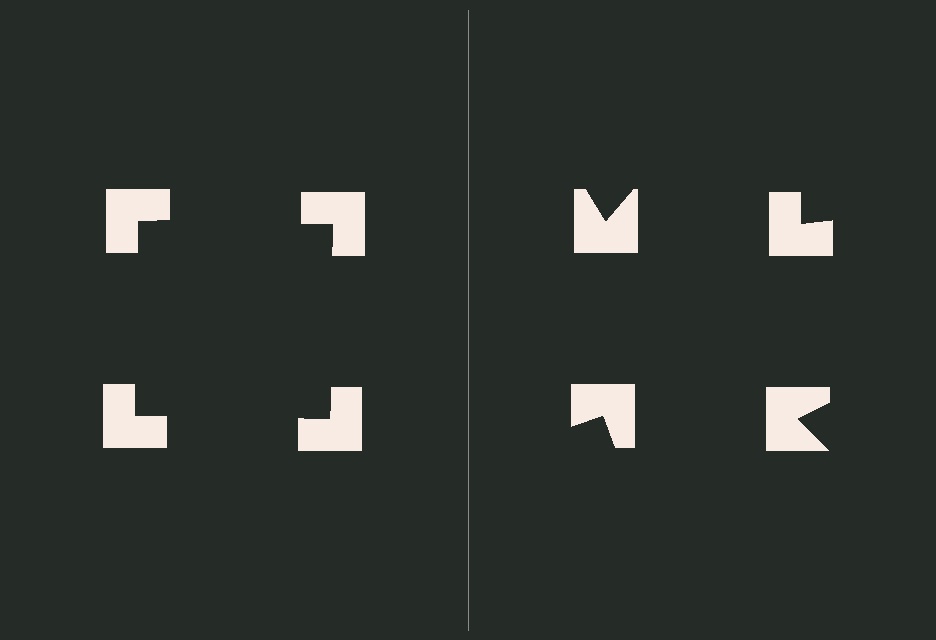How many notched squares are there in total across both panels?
8 — 4 on each side.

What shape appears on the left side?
An illusory square.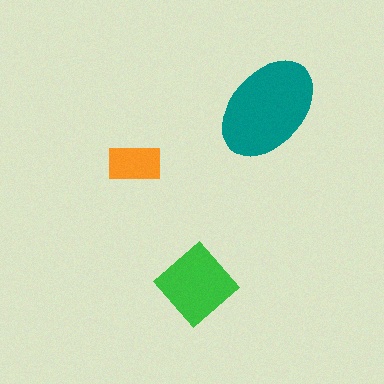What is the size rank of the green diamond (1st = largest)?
2nd.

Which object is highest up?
The teal ellipse is topmost.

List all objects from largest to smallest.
The teal ellipse, the green diamond, the orange rectangle.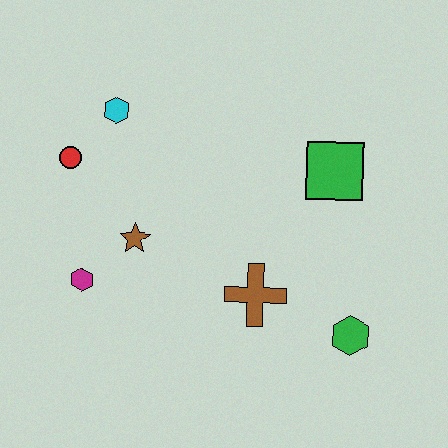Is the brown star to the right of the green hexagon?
No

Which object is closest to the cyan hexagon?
The red circle is closest to the cyan hexagon.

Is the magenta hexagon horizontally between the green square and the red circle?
Yes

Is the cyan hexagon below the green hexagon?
No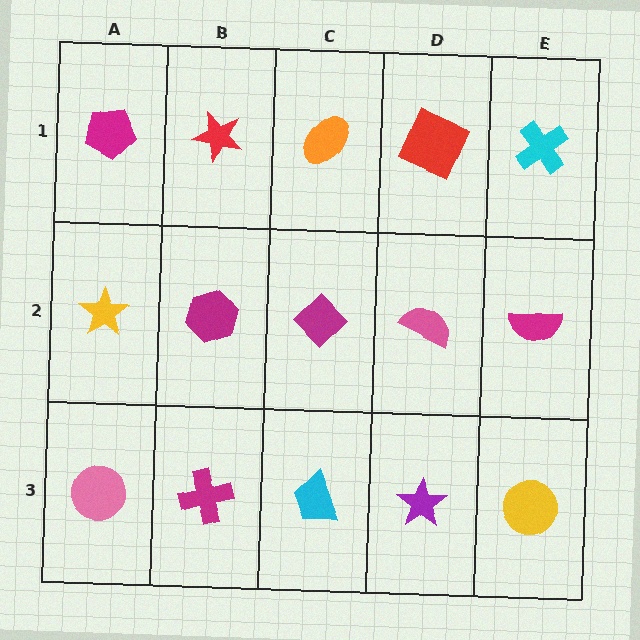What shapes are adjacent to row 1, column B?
A magenta hexagon (row 2, column B), a magenta pentagon (row 1, column A), an orange ellipse (row 1, column C).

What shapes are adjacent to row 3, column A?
A yellow star (row 2, column A), a magenta cross (row 3, column B).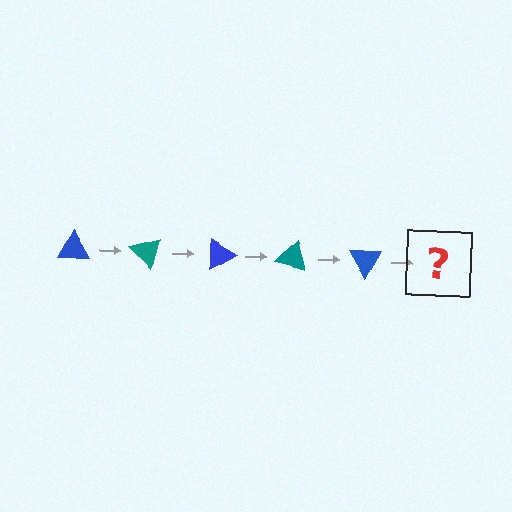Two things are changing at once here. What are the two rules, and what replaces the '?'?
The two rules are that it rotates 45 degrees each step and the color cycles through blue and teal. The '?' should be a teal triangle, rotated 225 degrees from the start.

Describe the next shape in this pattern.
It should be a teal triangle, rotated 225 degrees from the start.